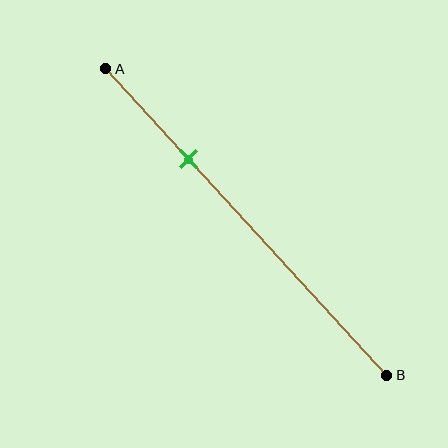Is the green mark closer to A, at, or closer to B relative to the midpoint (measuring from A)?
The green mark is closer to point A than the midpoint of segment AB.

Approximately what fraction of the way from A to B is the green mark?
The green mark is approximately 30% of the way from A to B.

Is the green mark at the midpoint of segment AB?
No, the mark is at about 30% from A, not at the 50% midpoint.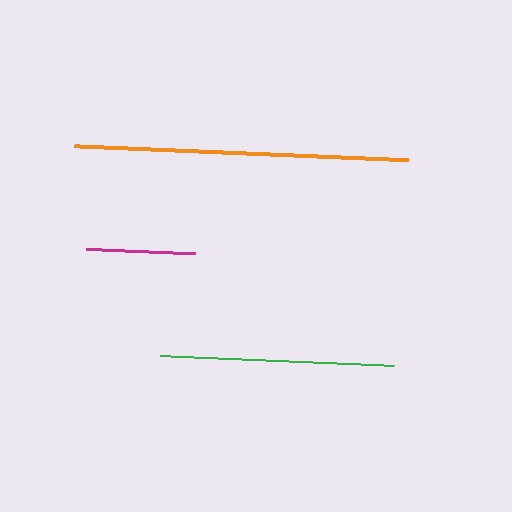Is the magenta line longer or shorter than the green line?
The green line is longer than the magenta line.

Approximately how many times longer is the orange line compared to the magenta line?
The orange line is approximately 3.1 times the length of the magenta line.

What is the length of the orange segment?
The orange segment is approximately 334 pixels long.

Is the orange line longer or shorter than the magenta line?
The orange line is longer than the magenta line.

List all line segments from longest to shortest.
From longest to shortest: orange, green, magenta.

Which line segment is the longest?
The orange line is the longest at approximately 334 pixels.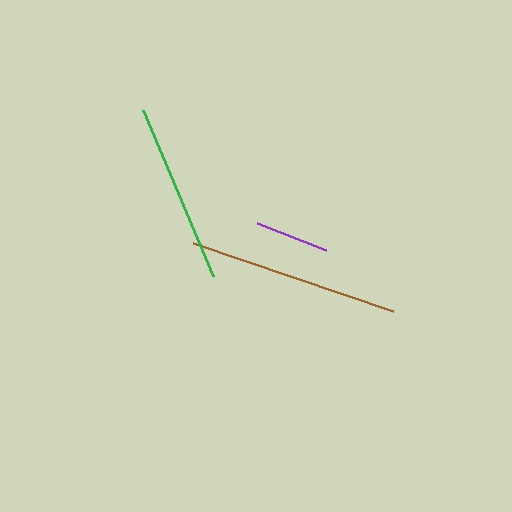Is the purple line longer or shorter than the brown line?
The brown line is longer than the purple line.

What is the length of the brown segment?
The brown segment is approximately 211 pixels long.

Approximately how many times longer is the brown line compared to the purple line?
The brown line is approximately 2.8 times the length of the purple line.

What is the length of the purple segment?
The purple segment is approximately 74 pixels long.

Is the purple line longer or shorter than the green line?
The green line is longer than the purple line.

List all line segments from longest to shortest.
From longest to shortest: brown, green, purple.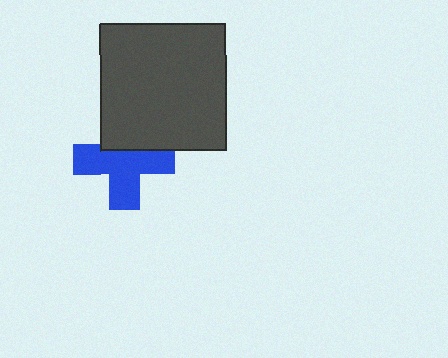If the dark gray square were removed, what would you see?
You would see the complete blue cross.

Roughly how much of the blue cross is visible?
Most of it is visible (roughly 68%).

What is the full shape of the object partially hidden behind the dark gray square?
The partially hidden object is a blue cross.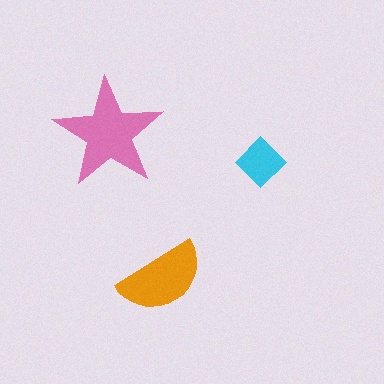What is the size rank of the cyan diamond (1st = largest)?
3rd.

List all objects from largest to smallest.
The pink star, the orange semicircle, the cyan diamond.